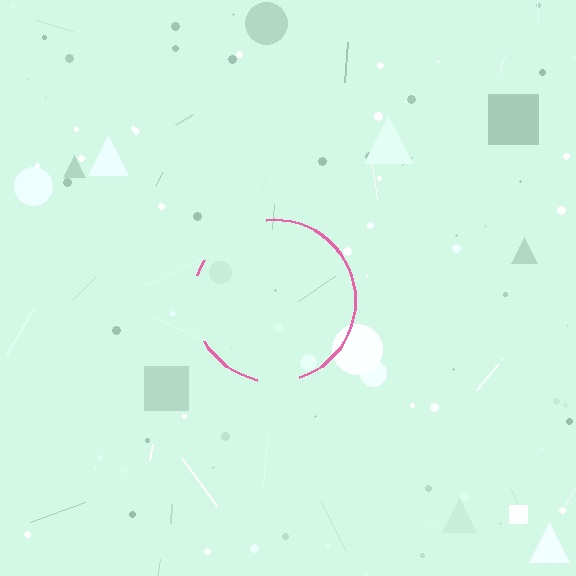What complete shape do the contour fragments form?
The contour fragments form a circle.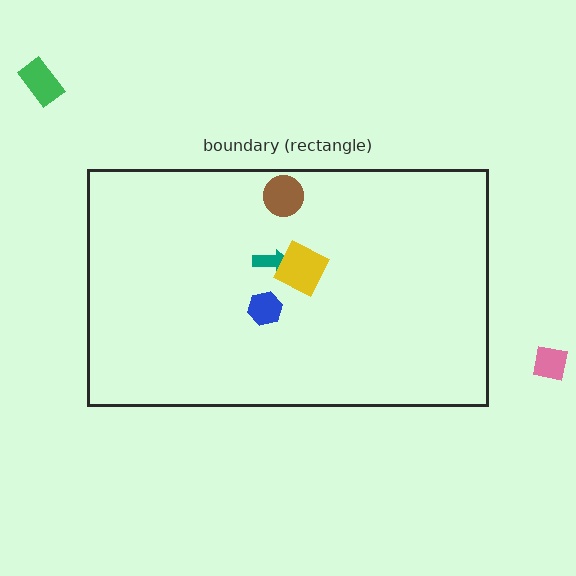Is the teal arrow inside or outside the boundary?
Inside.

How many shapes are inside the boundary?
5 inside, 2 outside.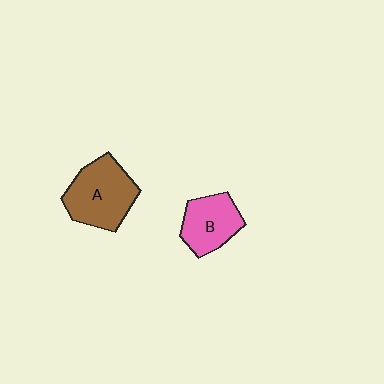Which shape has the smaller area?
Shape B (pink).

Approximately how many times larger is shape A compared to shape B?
Approximately 1.4 times.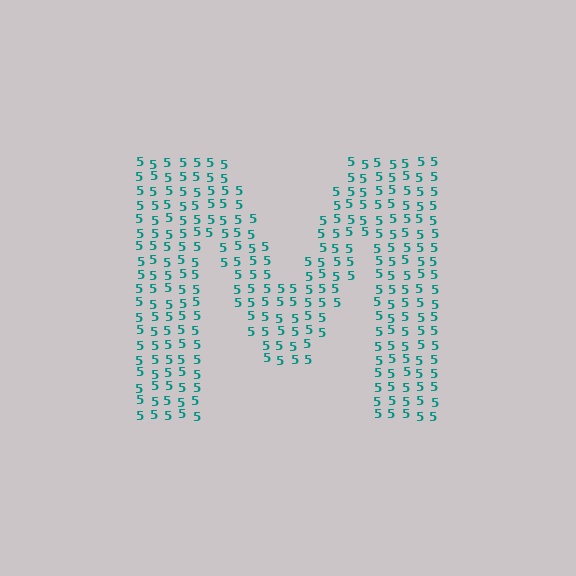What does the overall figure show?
The overall figure shows the letter M.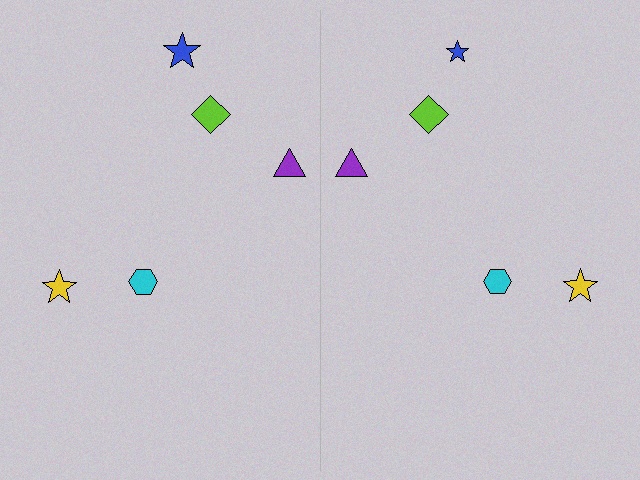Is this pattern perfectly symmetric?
No, the pattern is not perfectly symmetric. The blue star on the right side has a different size than its mirror counterpart.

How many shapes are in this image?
There are 10 shapes in this image.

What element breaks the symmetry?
The blue star on the right side has a different size than its mirror counterpart.